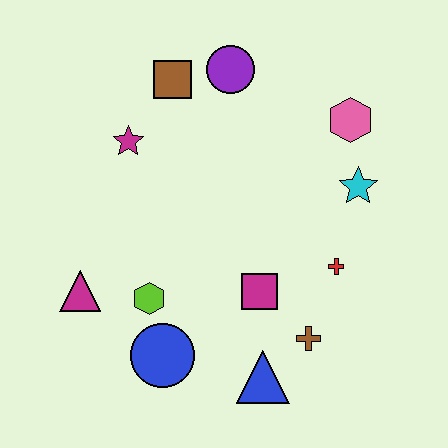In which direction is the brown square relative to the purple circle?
The brown square is to the left of the purple circle.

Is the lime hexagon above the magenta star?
No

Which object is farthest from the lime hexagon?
The pink hexagon is farthest from the lime hexagon.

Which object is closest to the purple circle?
The brown square is closest to the purple circle.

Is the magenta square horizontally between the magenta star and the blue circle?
No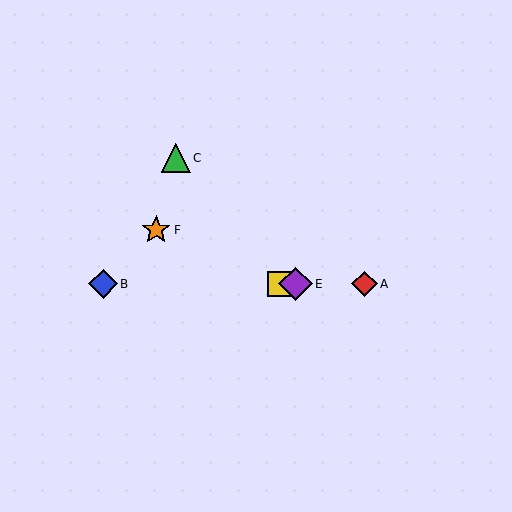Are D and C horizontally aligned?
No, D is at y≈284 and C is at y≈158.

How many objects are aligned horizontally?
4 objects (A, B, D, E) are aligned horizontally.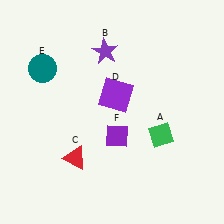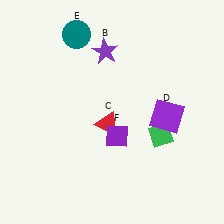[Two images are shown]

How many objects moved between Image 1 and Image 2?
3 objects moved between the two images.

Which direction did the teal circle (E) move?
The teal circle (E) moved up.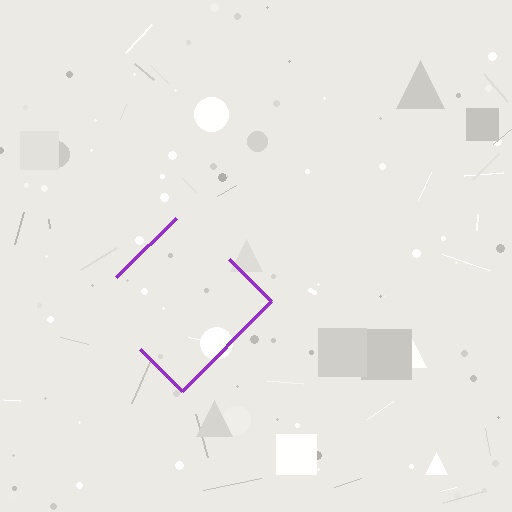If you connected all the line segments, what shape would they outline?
They would outline a diamond.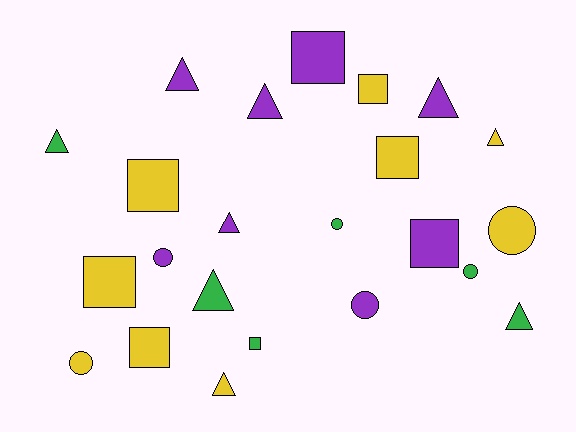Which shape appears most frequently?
Triangle, with 9 objects.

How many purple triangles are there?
There are 4 purple triangles.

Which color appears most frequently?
Yellow, with 9 objects.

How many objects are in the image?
There are 23 objects.